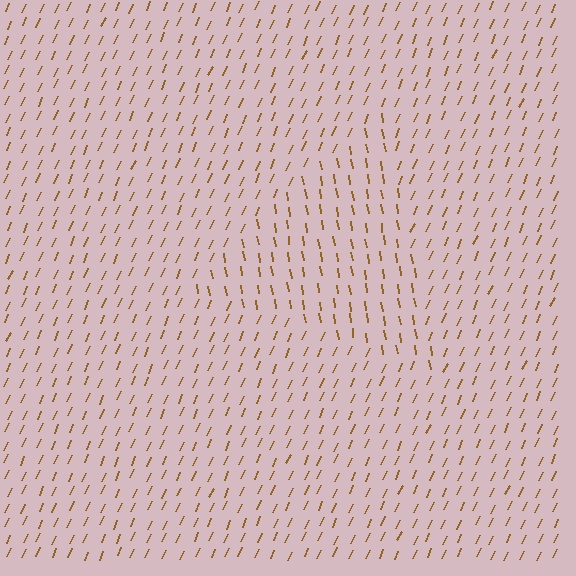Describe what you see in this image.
The image is filled with small brown line segments. A triangle region in the image has lines oriented differently from the surrounding lines, creating a visible texture boundary.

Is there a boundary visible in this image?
Yes, there is a texture boundary formed by a change in line orientation.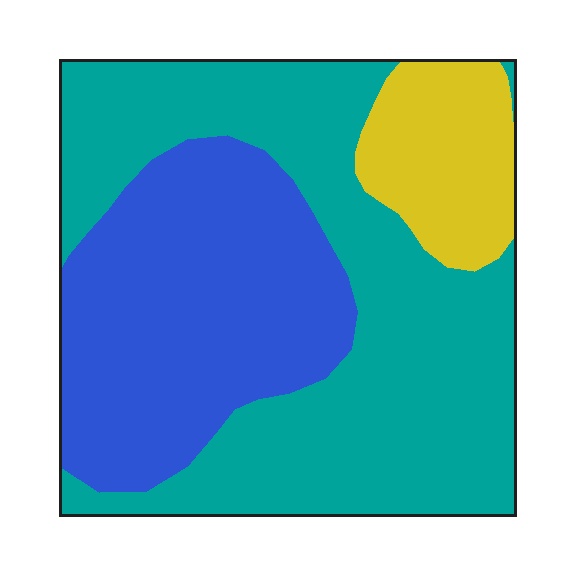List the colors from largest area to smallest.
From largest to smallest: teal, blue, yellow.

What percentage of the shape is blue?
Blue takes up about three eighths (3/8) of the shape.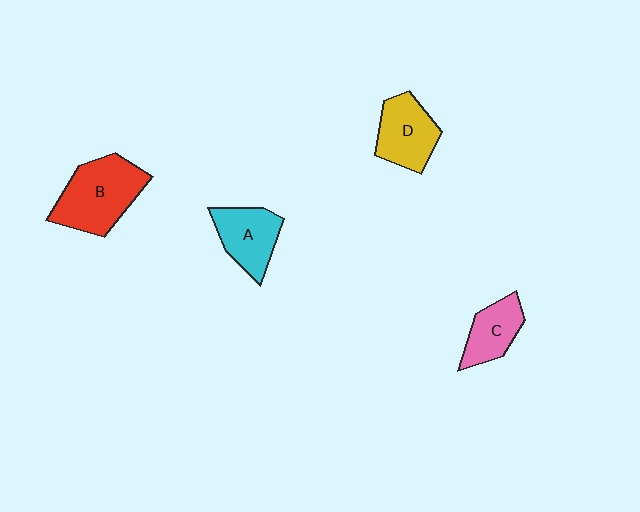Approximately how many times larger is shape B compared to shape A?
Approximately 1.5 times.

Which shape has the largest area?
Shape B (red).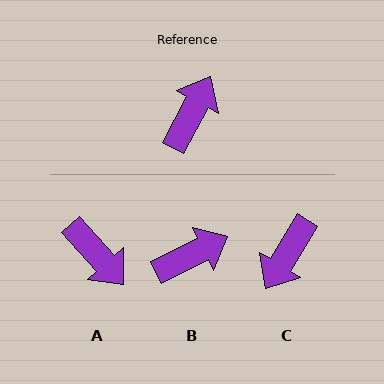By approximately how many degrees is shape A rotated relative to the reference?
Approximately 111 degrees clockwise.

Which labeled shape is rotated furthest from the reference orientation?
C, about 176 degrees away.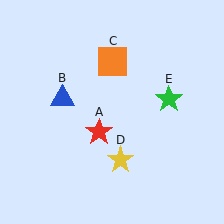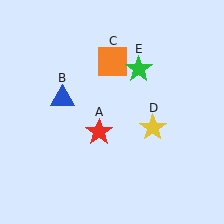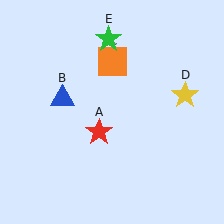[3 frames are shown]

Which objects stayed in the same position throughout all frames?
Red star (object A) and blue triangle (object B) and orange square (object C) remained stationary.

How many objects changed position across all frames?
2 objects changed position: yellow star (object D), green star (object E).